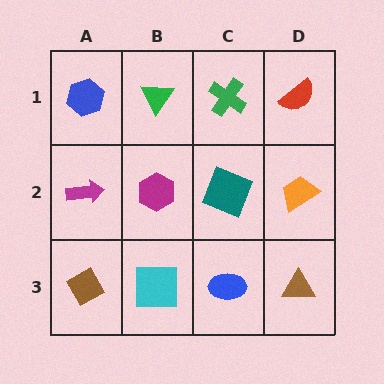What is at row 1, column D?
A red semicircle.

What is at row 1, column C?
A green cross.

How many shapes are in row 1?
4 shapes.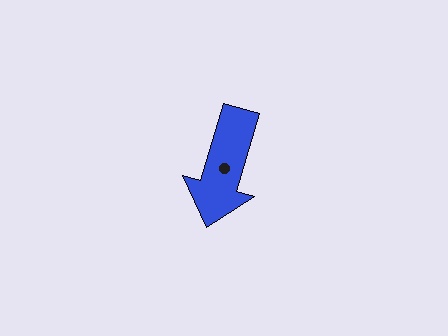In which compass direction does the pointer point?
South.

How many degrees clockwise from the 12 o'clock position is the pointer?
Approximately 196 degrees.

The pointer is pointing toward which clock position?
Roughly 7 o'clock.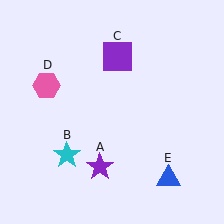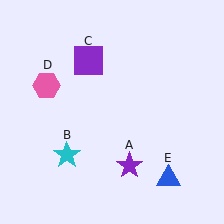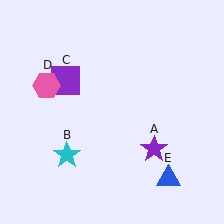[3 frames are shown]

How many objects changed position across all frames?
2 objects changed position: purple star (object A), purple square (object C).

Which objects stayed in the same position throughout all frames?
Cyan star (object B) and pink hexagon (object D) and blue triangle (object E) remained stationary.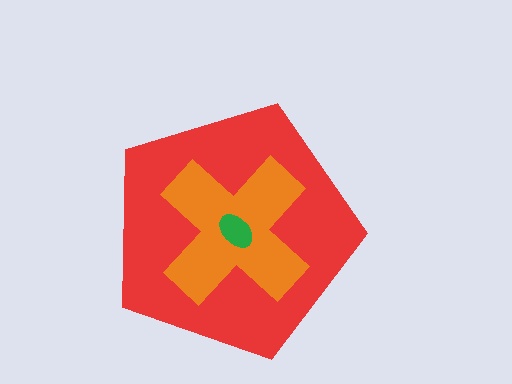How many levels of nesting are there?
3.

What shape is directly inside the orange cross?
The green ellipse.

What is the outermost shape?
The red pentagon.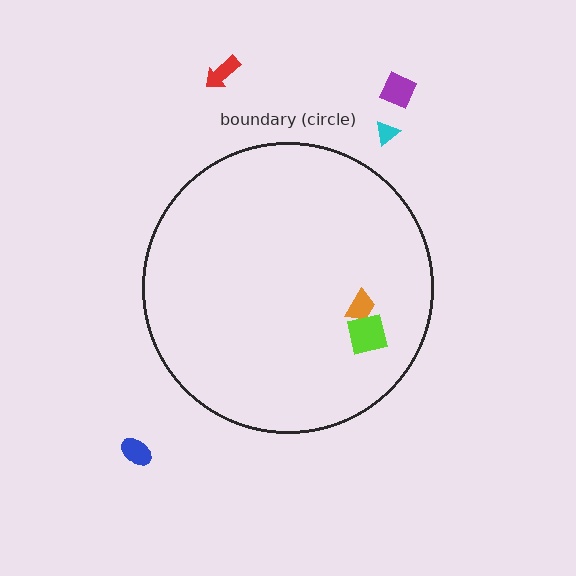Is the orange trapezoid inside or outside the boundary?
Inside.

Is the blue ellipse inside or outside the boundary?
Outside.